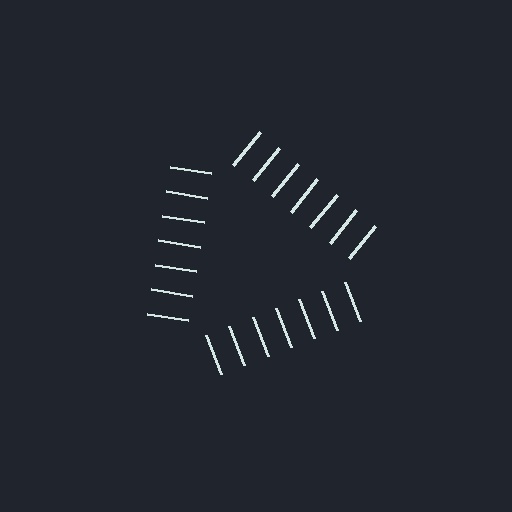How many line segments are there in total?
21 — 7 along each of the 3 edges.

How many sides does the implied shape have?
3 sides — the line-ends trace a triangle.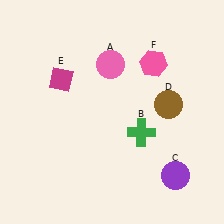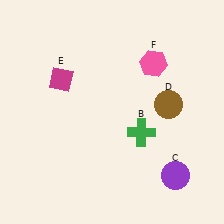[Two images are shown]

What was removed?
The pink circle (A) was removed in Image 2.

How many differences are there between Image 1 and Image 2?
There is 1 difference between the two images.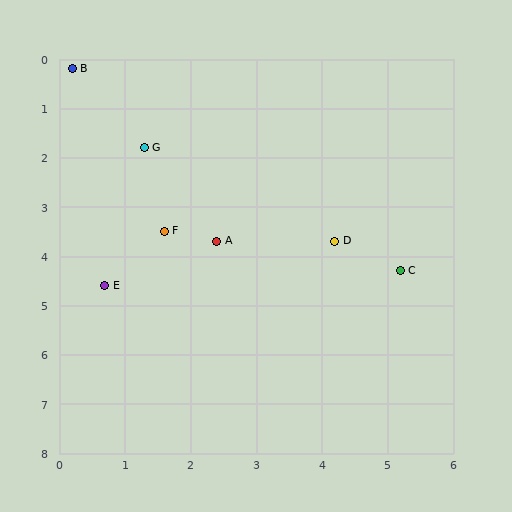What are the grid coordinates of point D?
Point D is at approximately (4.2, 3.7).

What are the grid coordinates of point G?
Point G is at approximately (1.3, 1.8).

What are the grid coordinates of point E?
Point E is at approximately (0.7, 4.6).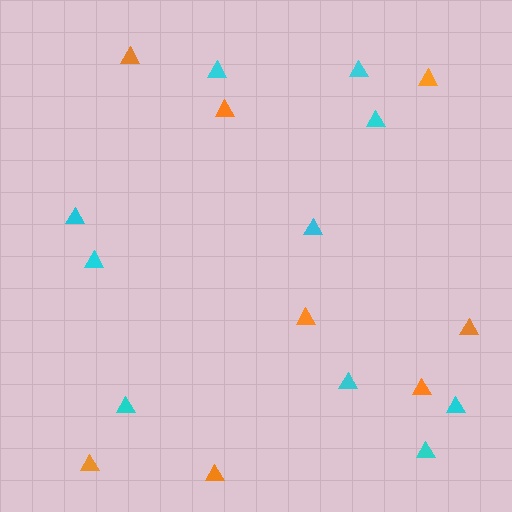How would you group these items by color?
There are 2 groups: one group of cyan triangles (10) and one group of orange triangles (8).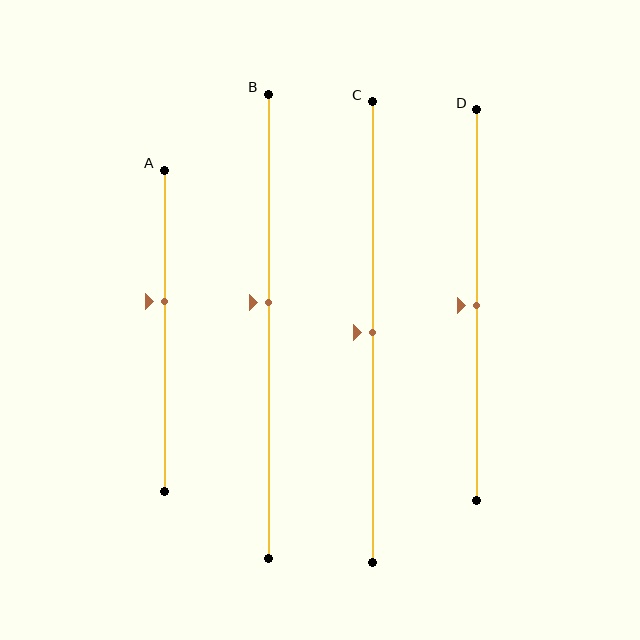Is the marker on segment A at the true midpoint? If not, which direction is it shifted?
No, the marker on segment A is shifted upward by about 9% of the segment length.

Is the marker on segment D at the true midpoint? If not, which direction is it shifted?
Yes, the marker on segment D is at the true midpoint.